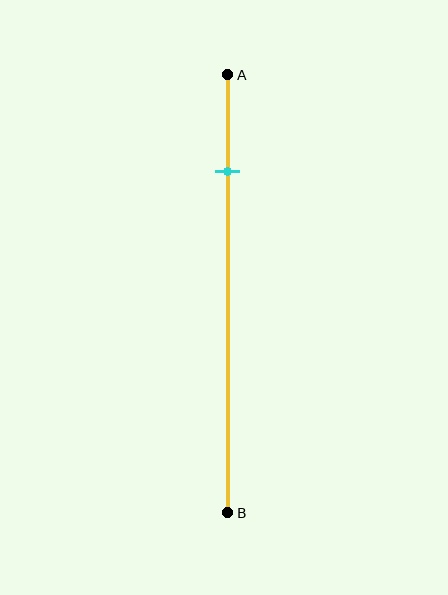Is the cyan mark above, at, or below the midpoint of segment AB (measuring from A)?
The cyan mark is above the midpoint of segment AB.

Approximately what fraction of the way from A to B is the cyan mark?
The cyan mark is approximately 20% of the way from A to B.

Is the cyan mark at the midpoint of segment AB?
No, the mark is at about 20% from A, not at the 50% midpoint.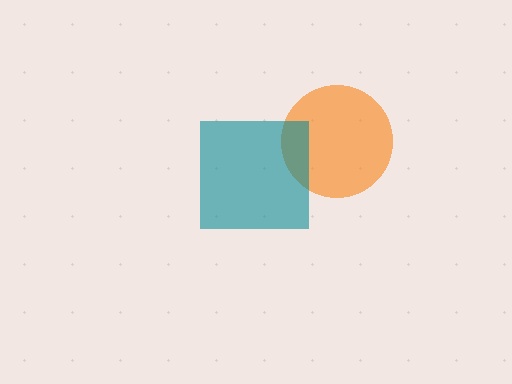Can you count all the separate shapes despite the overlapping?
Yes, there are 2 separate shapes.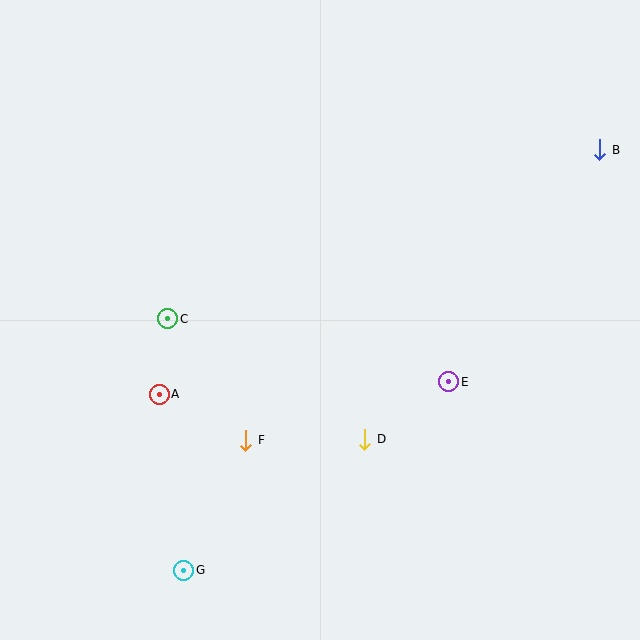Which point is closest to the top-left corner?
Point C is closest to the top-left corner.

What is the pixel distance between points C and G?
The distance between C and G is 252 pixels.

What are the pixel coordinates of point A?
Point A is at (159, 394).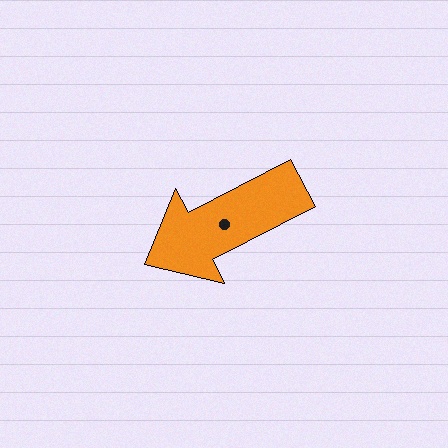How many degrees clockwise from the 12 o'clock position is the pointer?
Approximately 243 degrees.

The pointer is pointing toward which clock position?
Roughly 8 o'clock.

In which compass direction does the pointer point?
Southwest.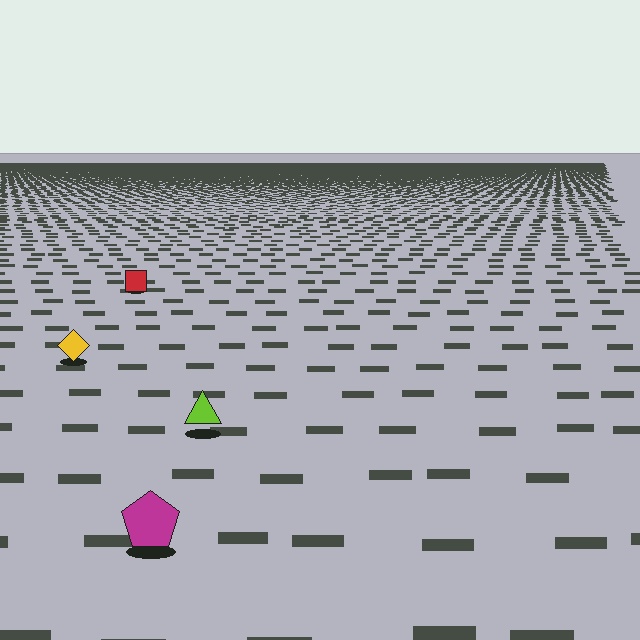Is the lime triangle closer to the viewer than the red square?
Yes. The lime triangle is closer — you can tell from the texture gradient: the ground texture is coarser near it.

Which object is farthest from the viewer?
The red square is farthest from the viewer. It appears smaller and the ground texture around it is denser.